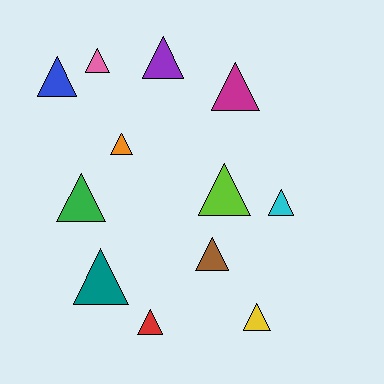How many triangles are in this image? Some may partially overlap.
There are 12 triangles.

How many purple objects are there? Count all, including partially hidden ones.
There is 1 purple object.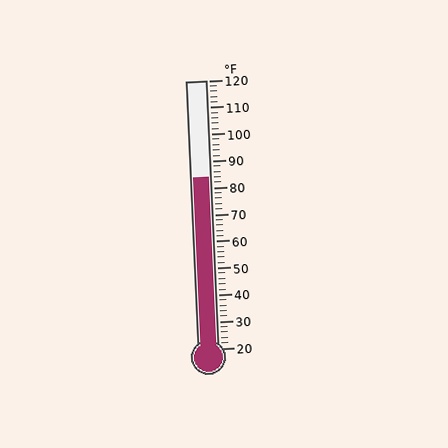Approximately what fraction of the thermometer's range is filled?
The thermometer is filled to approximately 65% of its range.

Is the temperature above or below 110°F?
The temperature is below 110°F.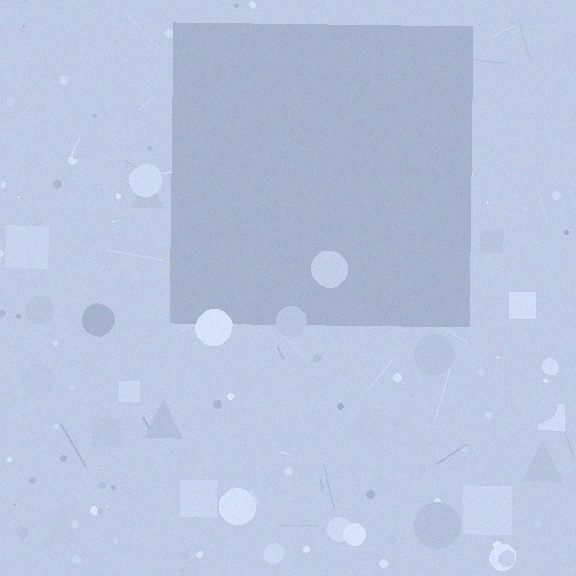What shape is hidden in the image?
A square is hidden in the image.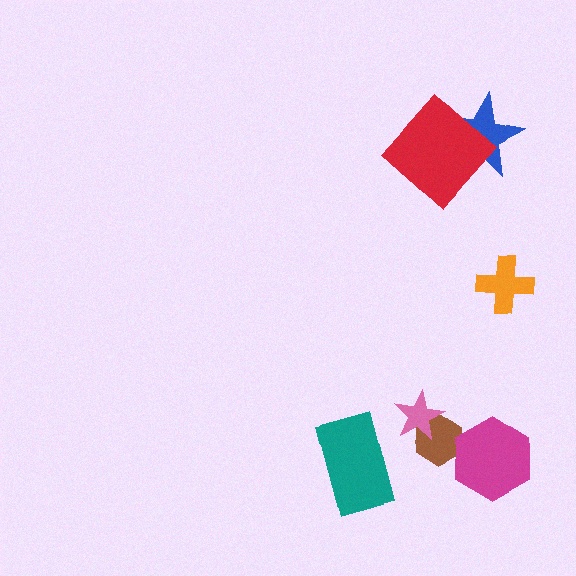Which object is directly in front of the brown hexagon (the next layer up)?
The pink star is directly in front of the brown hexagon.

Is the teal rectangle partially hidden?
No, no other shape covers it.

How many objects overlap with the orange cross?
0 objects overlap with the orange cross.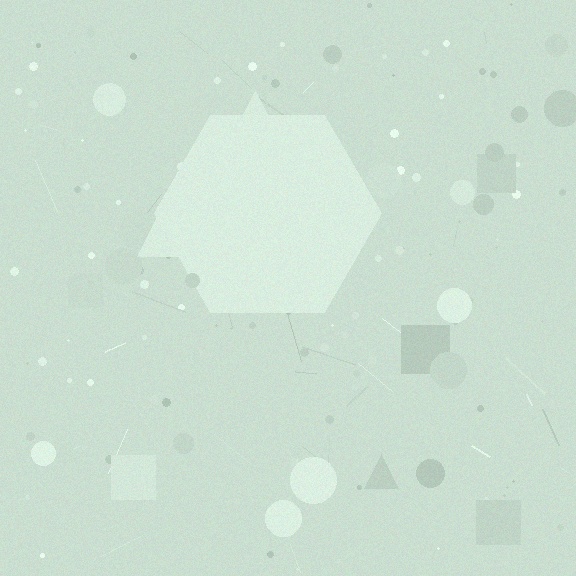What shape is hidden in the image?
A hexagon is hidden in the image.